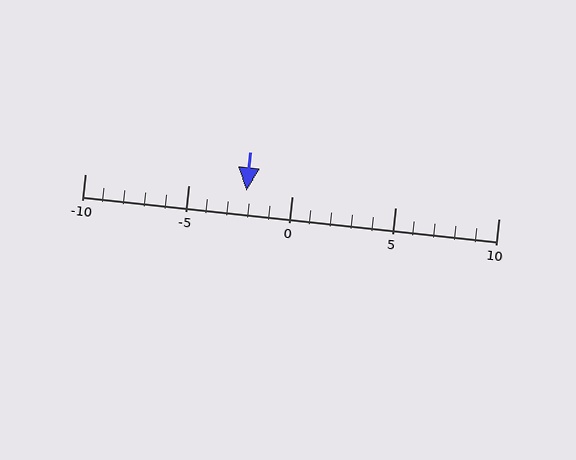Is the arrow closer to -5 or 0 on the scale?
The arrow is closer to 0.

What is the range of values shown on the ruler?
The ruler shows values from -10 to 10.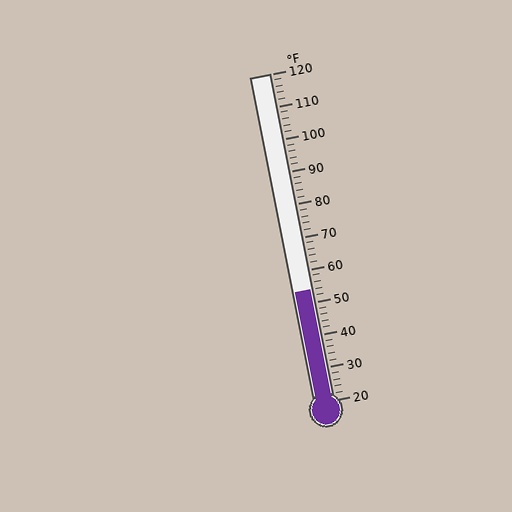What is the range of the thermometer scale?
The thermometer scale ranges from 20°F to 120°F.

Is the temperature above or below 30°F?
The temperature is above 30°F.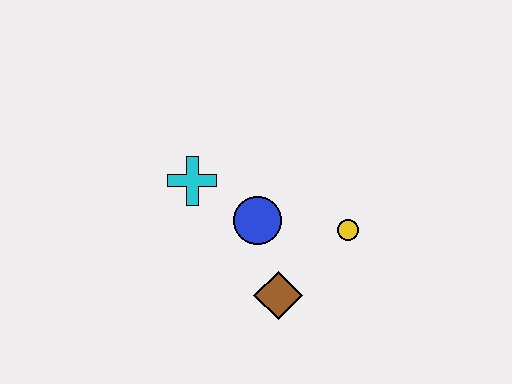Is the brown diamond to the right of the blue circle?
Yes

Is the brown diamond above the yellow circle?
No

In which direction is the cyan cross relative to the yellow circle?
The cyan cross is to the left of the yellow circle.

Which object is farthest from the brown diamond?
The cyan cross is farthest from the brown diamond.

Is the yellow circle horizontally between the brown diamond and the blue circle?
No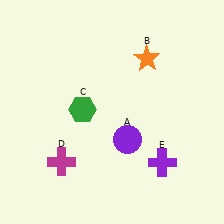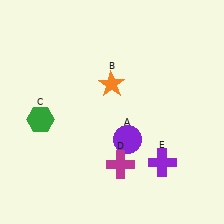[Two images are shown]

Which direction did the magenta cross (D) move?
The magenta cross (D) moved right.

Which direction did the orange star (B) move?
The orange star (B) moved left.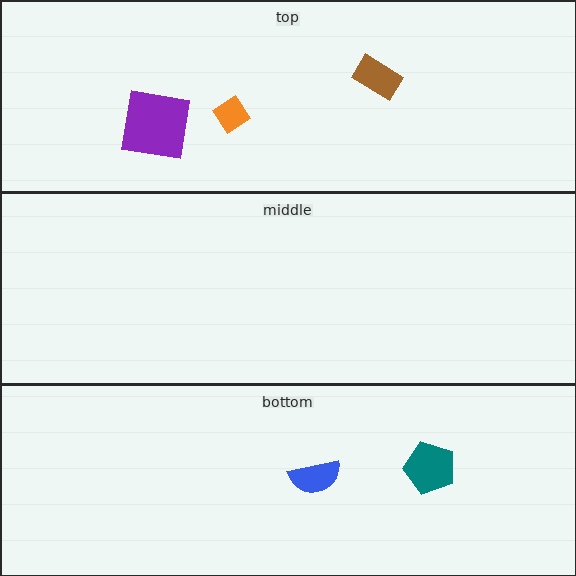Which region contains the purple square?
The top region.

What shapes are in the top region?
The orange diamond, the purple square, the brown rectangle.